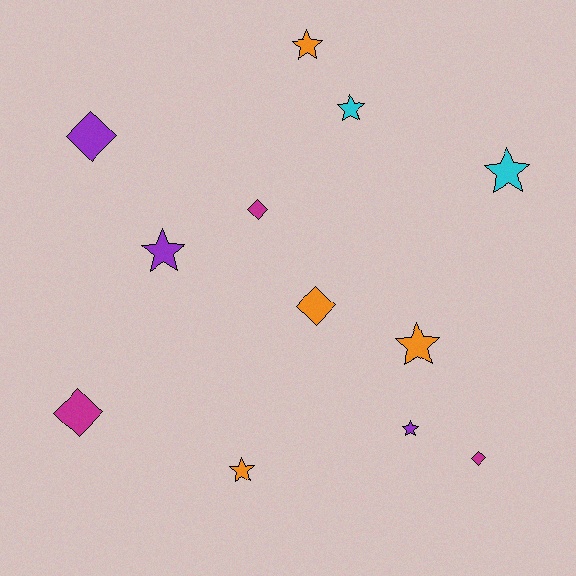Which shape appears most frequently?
Star, with 7 objects.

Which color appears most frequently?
Orange, with 4 objects.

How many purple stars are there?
There are 2 purple stars.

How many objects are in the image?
There are 12 objects.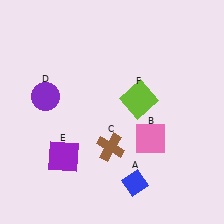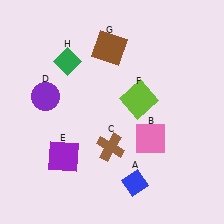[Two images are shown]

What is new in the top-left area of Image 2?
A brown square (G) was added in the top-left area of Image 2.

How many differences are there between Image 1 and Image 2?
There are 2 differences between the two images.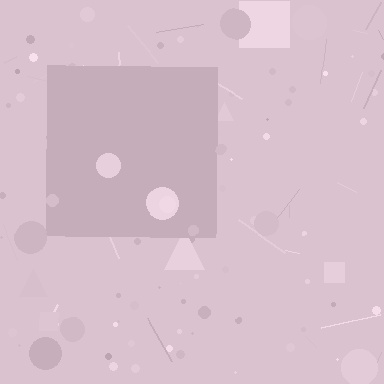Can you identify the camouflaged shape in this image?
The camouflaged shape is a square.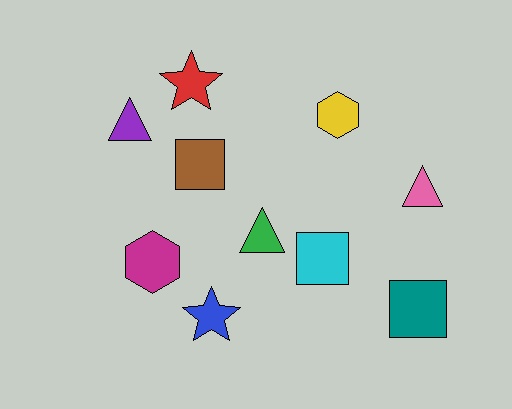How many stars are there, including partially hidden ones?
There are 2 stars.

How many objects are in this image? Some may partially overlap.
There are 10 objects.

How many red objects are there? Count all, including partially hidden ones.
There is 1 red object.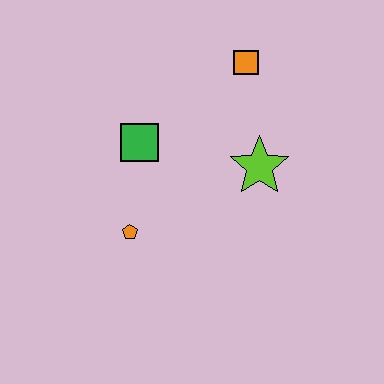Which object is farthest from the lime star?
The orange pentagon is farthest from the lime star.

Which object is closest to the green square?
The orange pentagon is closest to the green square.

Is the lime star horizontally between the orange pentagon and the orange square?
No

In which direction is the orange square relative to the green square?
The orange square is to the right of the green square.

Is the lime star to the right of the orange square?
Yes